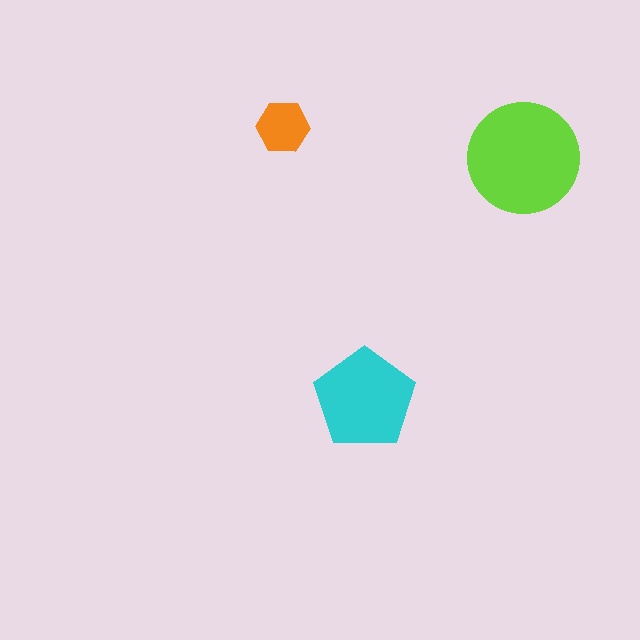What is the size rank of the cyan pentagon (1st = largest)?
2nd.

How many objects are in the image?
There are 3 objects in the image.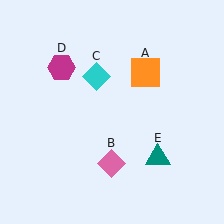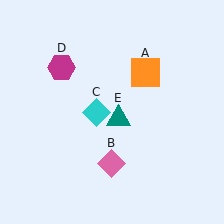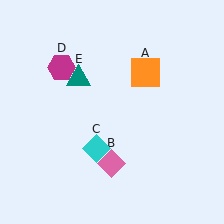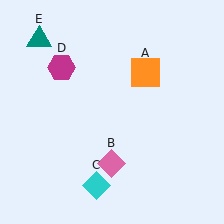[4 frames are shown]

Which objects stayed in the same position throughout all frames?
Orange square (object A) and pink diamond (object B) and magenta hexagon (object D) remained stationary.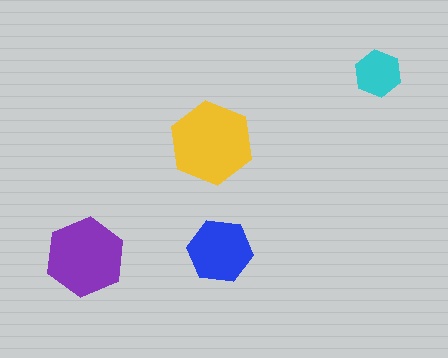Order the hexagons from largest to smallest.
the yellow one, the purple one, the blue one, the cyan one.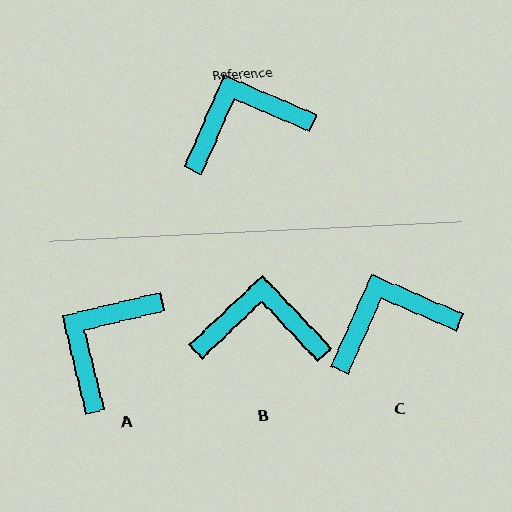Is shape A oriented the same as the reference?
No, it is off by about 37 degrees.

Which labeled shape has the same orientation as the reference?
C.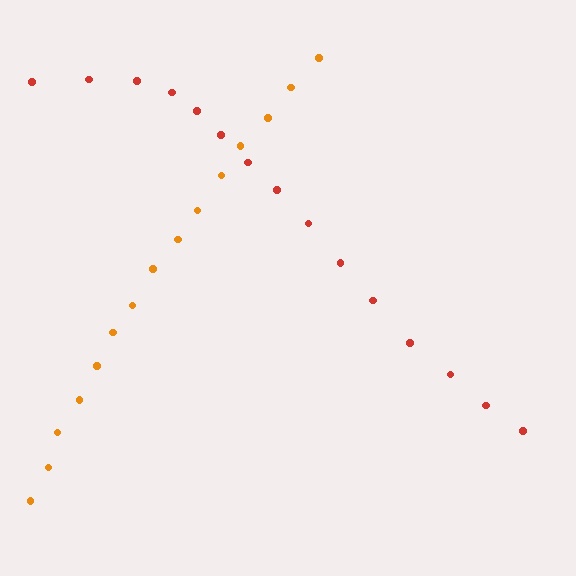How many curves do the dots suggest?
There are 2 distinct paths.